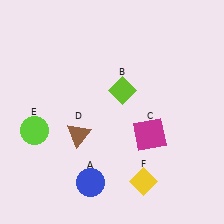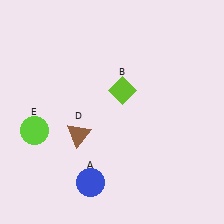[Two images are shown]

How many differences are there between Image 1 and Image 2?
There are 2 differences between the two images.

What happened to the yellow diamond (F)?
The yellow diamond (F) was removed in Image 2. It was in the bottom-right area of Image 1.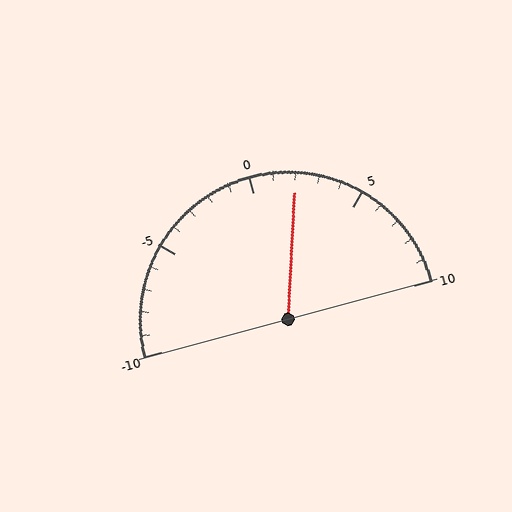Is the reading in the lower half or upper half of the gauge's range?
The reading is in the upper half of the range (-10 to 10).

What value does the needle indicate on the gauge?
The needle indicates approximately 2.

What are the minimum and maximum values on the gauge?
The gauge ranges from -10 to 10.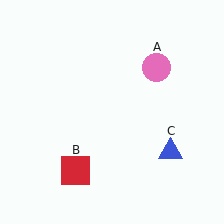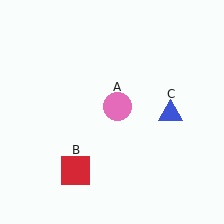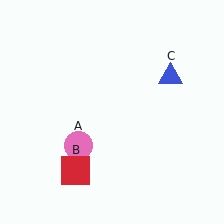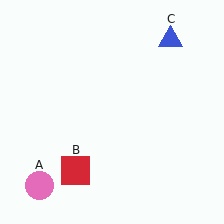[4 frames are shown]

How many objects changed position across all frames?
2 objects changed position: pink circle (object A), blue triangle (object C).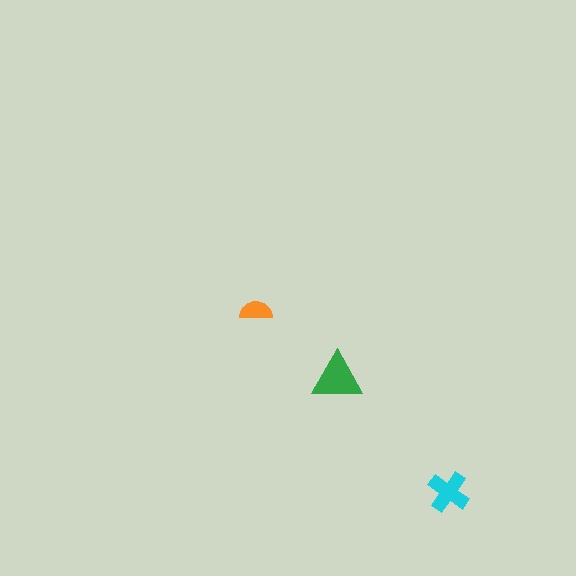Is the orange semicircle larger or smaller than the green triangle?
Smaller.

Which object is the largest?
The green triangle.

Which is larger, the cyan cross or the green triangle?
The green triangle.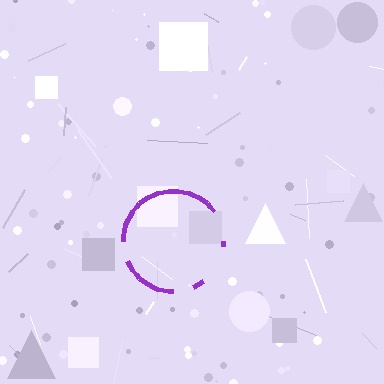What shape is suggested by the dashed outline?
The dashed outline suggests a circle.